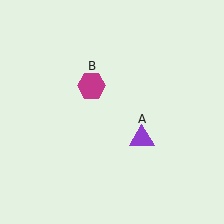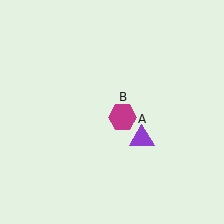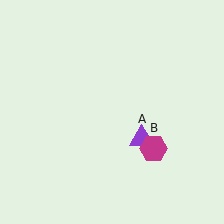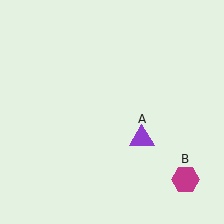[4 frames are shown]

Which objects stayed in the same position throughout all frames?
Purple triangle (object A) remained stationary.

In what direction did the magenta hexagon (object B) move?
The magenta hexagon (object B) moved down and to the right.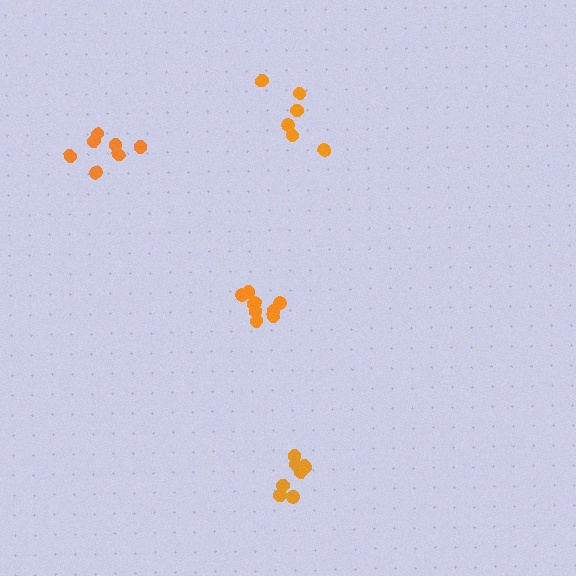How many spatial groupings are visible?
There are 4 spatial groupings.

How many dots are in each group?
Group 1: 7 dots, Group 2: 8 dots, Group 3: 6 dots, Group 4: 9 dots (30 total).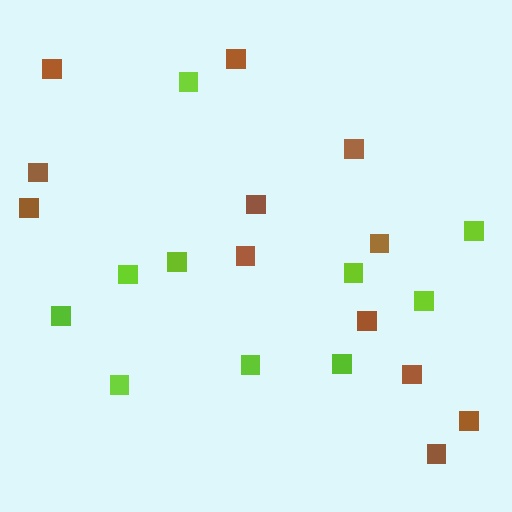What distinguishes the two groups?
There are 2 groups: one group of lime squares (10) and one group of brown squares (12).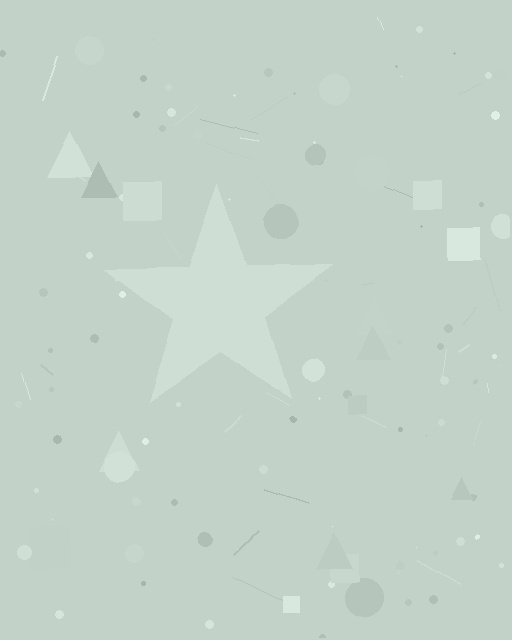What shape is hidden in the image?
A star is hidden in the image.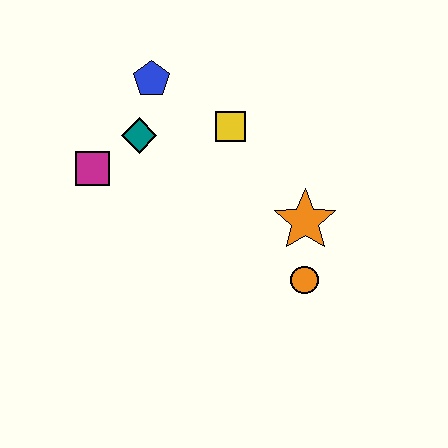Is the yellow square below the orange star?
No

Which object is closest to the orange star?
The orange circle is closest to the orange star.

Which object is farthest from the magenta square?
The orange circle is farthest from the magenta square.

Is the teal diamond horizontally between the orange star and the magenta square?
Yes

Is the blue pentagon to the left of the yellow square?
Yes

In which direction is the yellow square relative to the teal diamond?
The yellow square is to the right of the teal diamond.